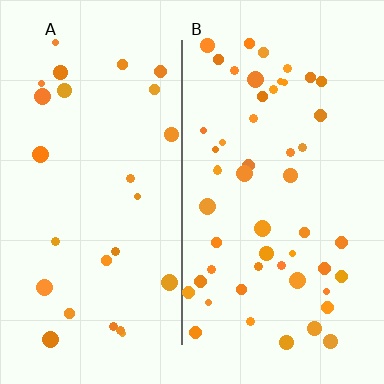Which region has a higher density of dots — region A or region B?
B (the right).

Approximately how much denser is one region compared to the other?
Approximately 1.9× — region B over region A.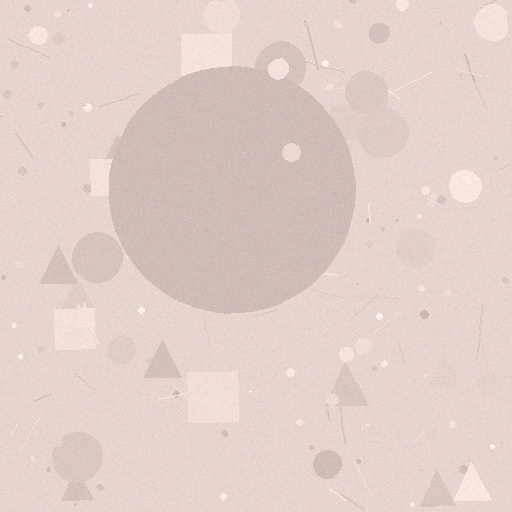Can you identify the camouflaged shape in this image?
The camouflaged shape is a circle.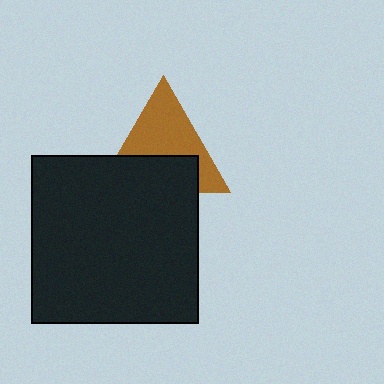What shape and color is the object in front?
The object in front is a black square.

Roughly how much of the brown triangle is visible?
About half of it is visible (roughly 56%).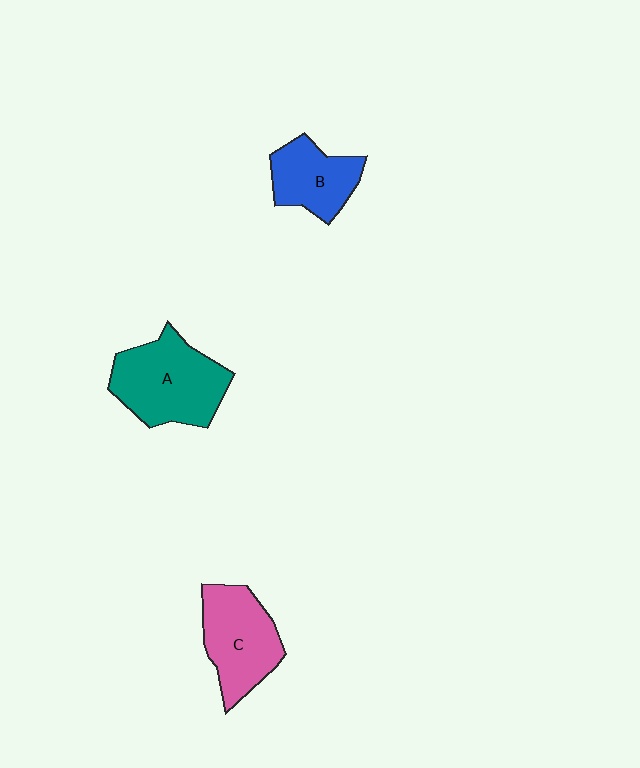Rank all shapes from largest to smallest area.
From largest to smallest: A (teal), C (pink), B (blue).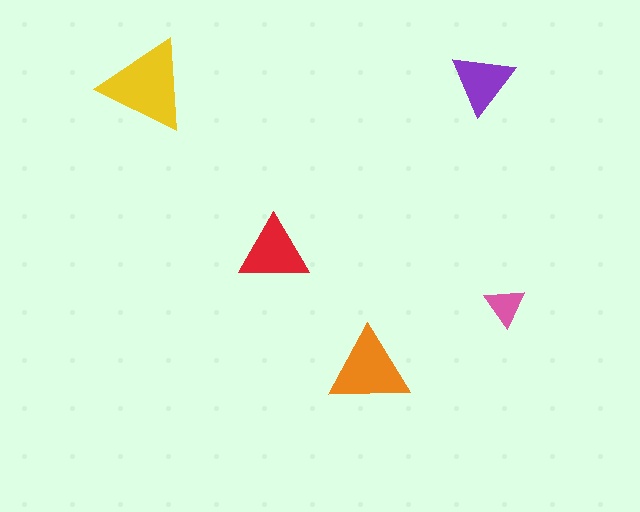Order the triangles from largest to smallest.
the yellow one, the orange one, the red one, the purple one, the pink one.